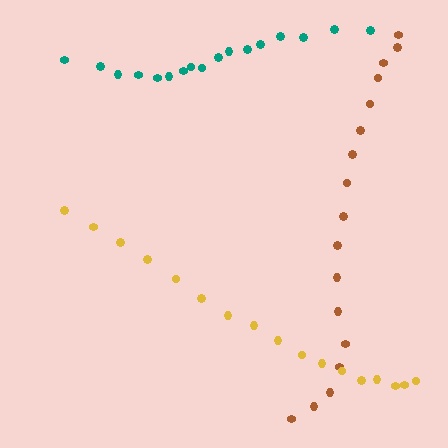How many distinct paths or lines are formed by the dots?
There are 3 distinct paths.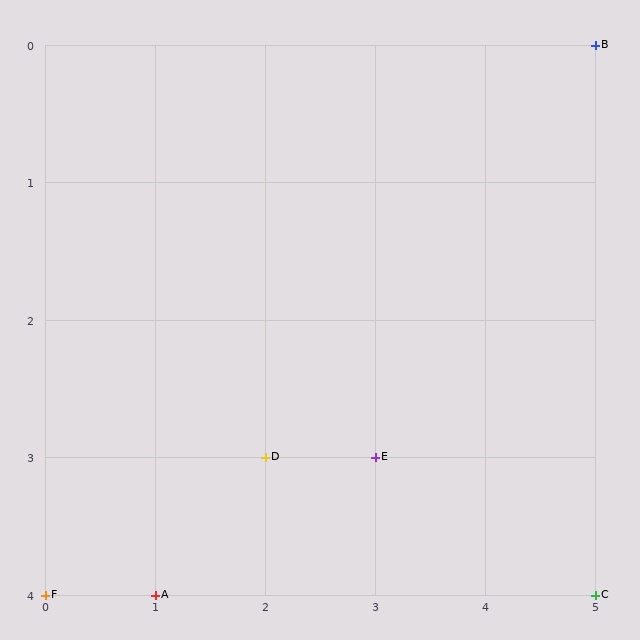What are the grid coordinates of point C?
Point C is at grid coordinates (5, 4).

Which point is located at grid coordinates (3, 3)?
Point E is at (3, 3).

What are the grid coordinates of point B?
Point B is at grid coordinates (5, 0).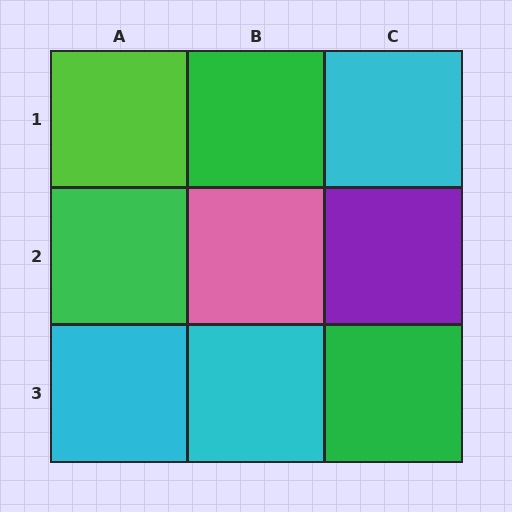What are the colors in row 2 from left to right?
Green, pink, purple.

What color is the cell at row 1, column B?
Green.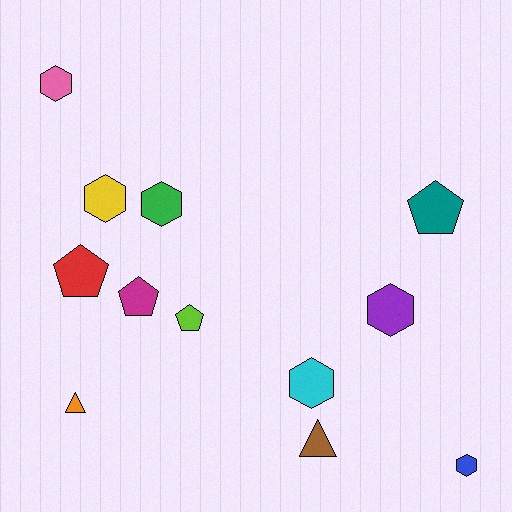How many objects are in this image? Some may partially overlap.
There are 12 objects.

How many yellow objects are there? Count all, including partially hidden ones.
There is 1 yellow object.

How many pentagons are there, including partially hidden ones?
There are 4 pentagons.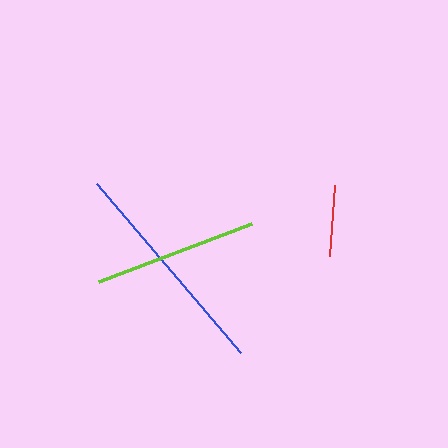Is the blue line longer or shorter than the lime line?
The blue line is longer than the lime line.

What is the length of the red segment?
The red segment is approximately 71 pixels long.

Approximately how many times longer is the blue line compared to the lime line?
The blue line is approximately 1.4 times the length of the lime line.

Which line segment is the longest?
The blue line is the longest at approximately 221 pixels.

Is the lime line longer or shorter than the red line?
The lime line is longer than the red line.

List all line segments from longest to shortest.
From longest to shortest: blue, lime, red.